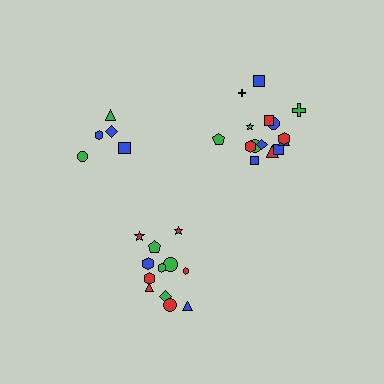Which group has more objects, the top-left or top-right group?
The top-right group.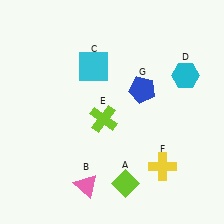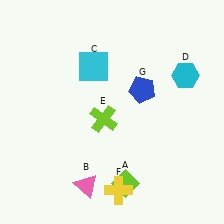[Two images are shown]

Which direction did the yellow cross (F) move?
The yellow cross (F) moved left.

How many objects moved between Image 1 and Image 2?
1 object moved between the two images.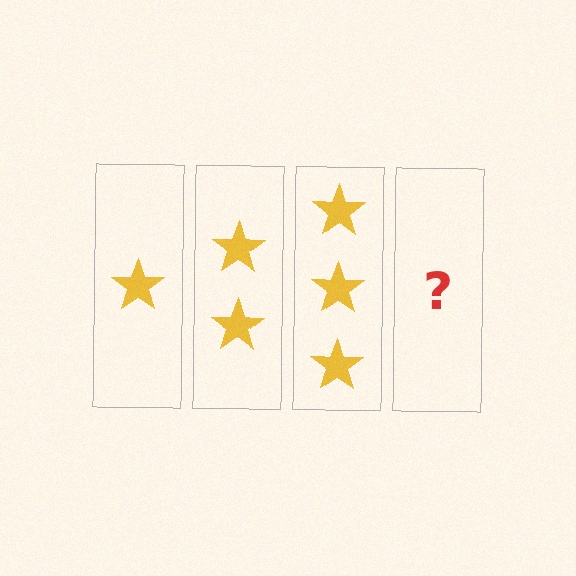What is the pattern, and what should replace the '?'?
The pattern is that each step adds one more star. The '?' should be 4 stars.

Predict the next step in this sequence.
The next step is 4 stars.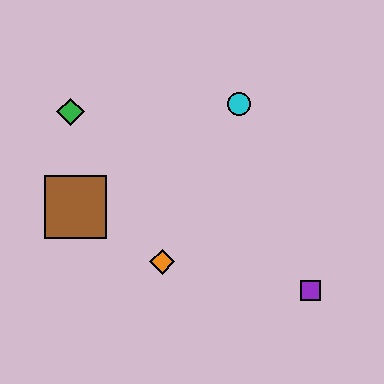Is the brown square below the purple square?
No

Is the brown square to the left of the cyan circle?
Yes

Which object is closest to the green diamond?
The brown square is closest to the green diamond.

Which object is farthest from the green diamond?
The purple square is farthest from the green diamond.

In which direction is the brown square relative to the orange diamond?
The brown square is to the left of the orange diamond.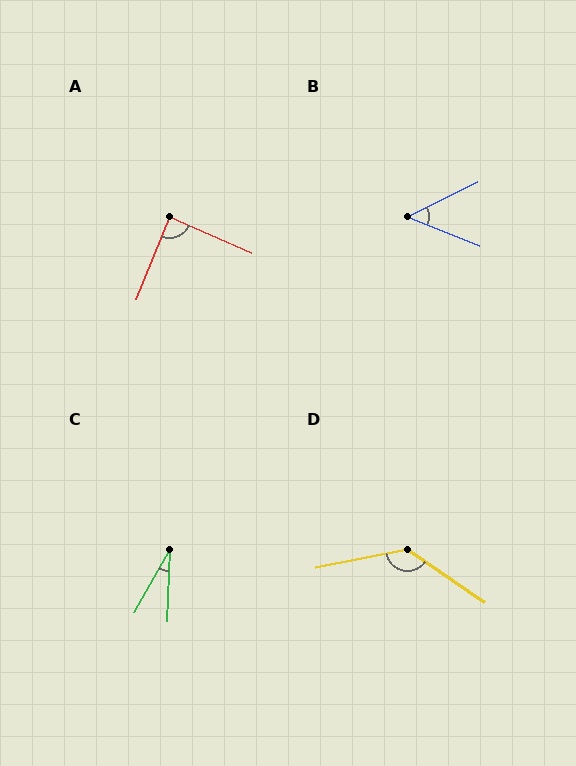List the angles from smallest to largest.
C (28°), B (48°), A (88°), D (135°).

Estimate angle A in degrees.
Approximately 88 degrees.